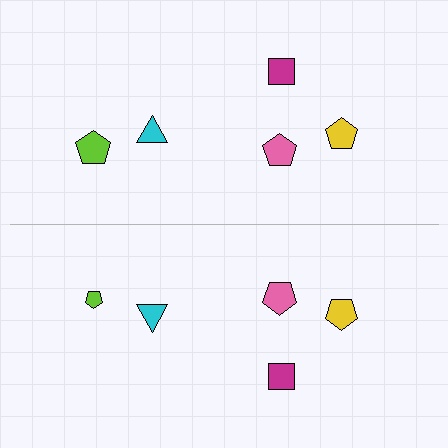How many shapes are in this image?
There are 10 shapes in this image.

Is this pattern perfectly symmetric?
No, the pattern is not perfectly symmetric. The lime pentagon on the bottom side has a different size than its mirror counterpart.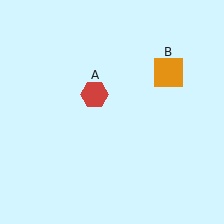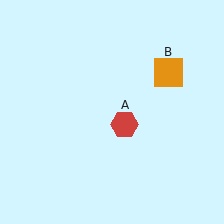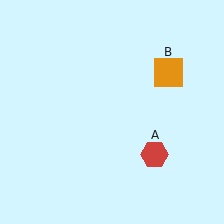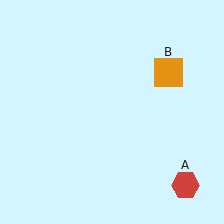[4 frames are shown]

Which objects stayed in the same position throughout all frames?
Orange square (object B) remained stationary.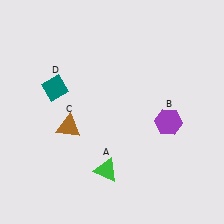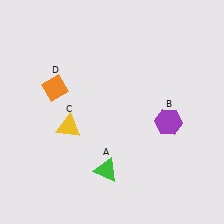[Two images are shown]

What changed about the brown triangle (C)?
In Image 1, C is brown. In Image 2, it changed to yellow.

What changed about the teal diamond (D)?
In Image 1, D is teal. In Image 2, it changed to orange.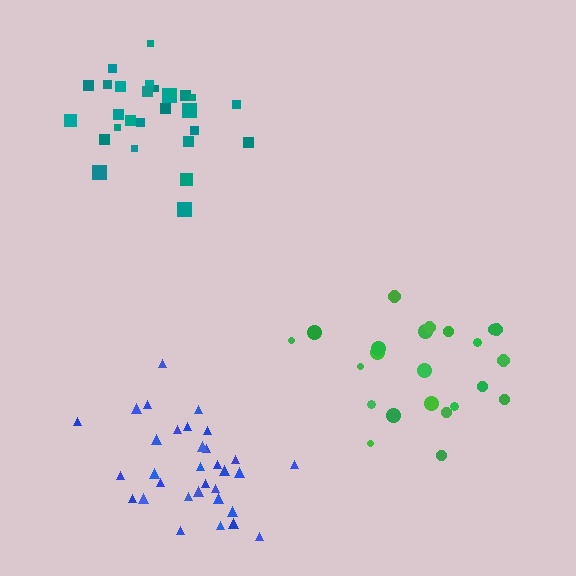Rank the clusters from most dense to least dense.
blue, teal, green.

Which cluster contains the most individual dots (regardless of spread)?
Blue (32).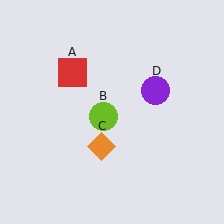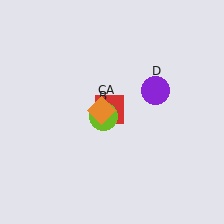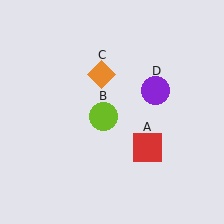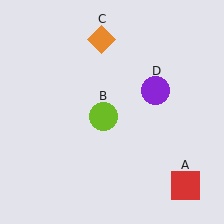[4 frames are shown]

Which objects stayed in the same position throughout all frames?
Lime circle (object B) and purple circle (object D) remained stationary.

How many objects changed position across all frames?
2 objects changed position: red square (object A), orange diamond (object C).